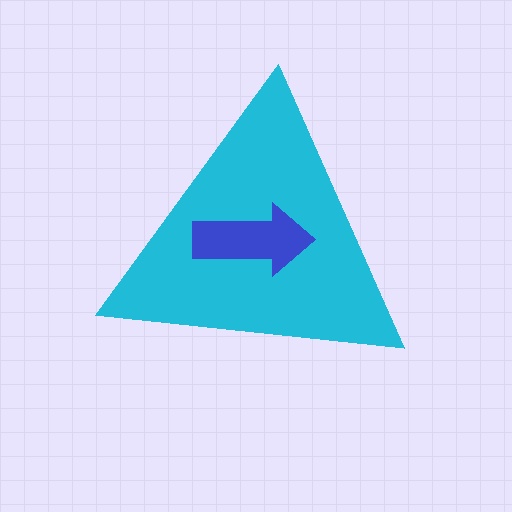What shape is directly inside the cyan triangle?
The blue arrow.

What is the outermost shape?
The cyan triangle.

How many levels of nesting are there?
2.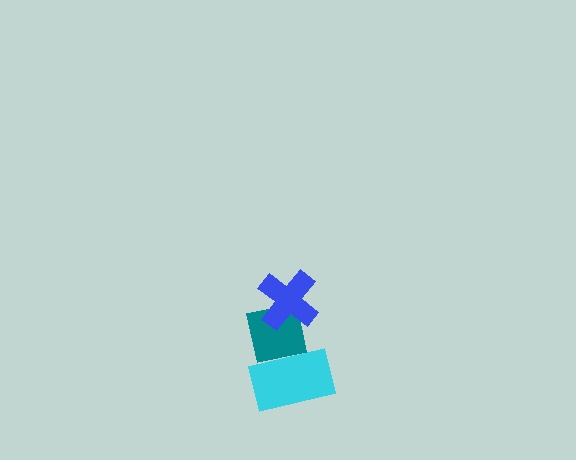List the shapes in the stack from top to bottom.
From top to bottom: the blue cross, the teal square, the cyan rectangle.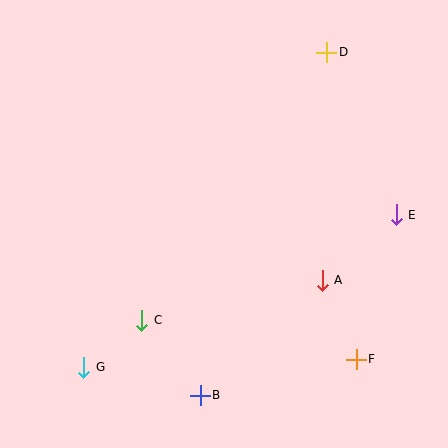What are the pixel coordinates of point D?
Point D is at (327, 52).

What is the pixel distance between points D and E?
The distance between D and E is 177 pixels.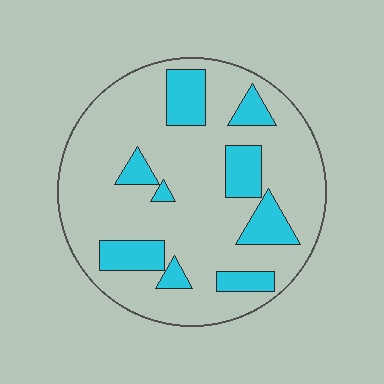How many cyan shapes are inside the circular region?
9.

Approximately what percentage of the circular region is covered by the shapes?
Approximately 20%.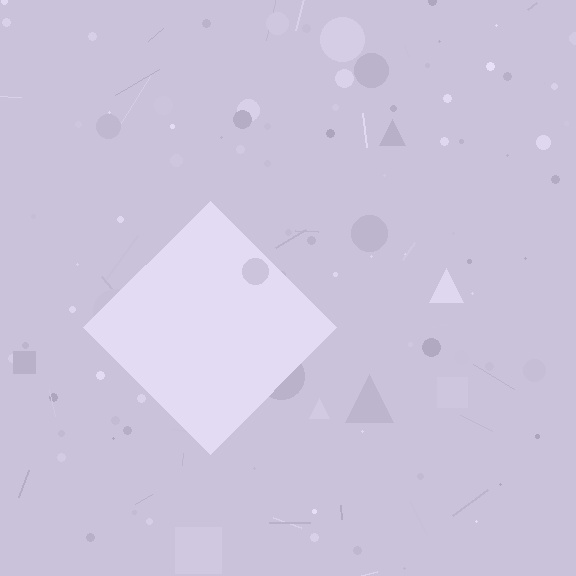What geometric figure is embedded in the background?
A diamond is embedded in the background.